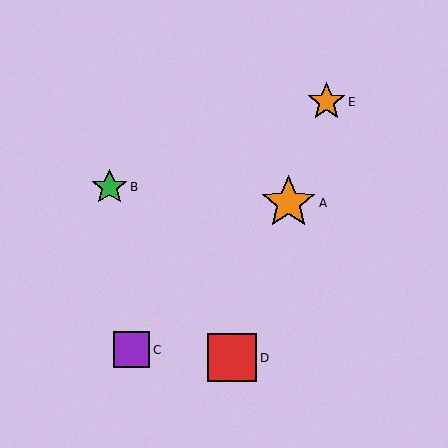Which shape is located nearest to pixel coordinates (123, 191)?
The green star (labeled B) at (109, 187) is nearest to that location.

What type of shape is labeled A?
Shape A is an orange star.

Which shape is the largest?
The orange star (labeled A) is the largest.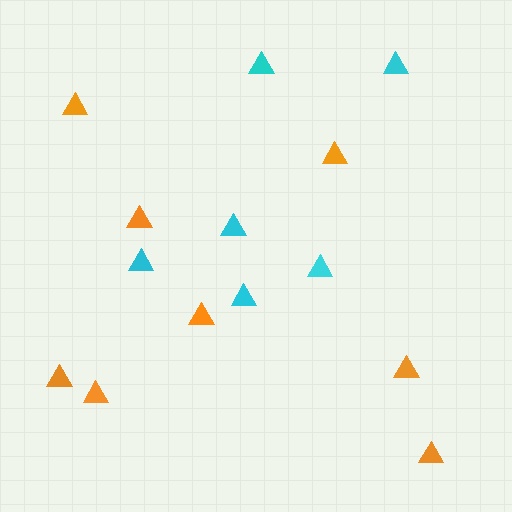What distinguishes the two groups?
There are 2 groups: one group of orange triangles (8) and one group of cyan triangles (6).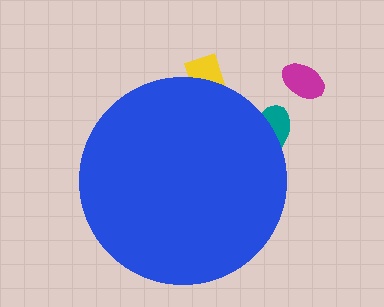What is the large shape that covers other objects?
A blue circle.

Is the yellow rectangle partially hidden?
Yes, the yellow rectangle is partially hidden behind the blue circle.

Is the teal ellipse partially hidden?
Yes, the teal ellipse is partially hidden behind the blue circle.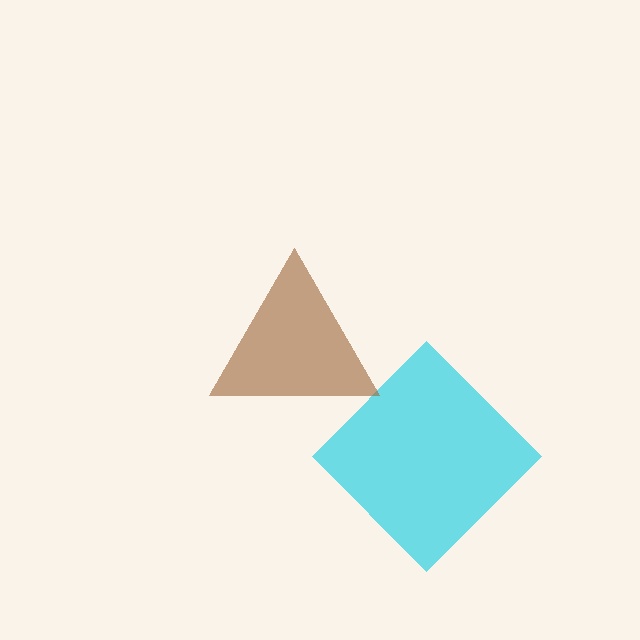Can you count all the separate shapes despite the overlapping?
Yes, there are 2 separate shapes.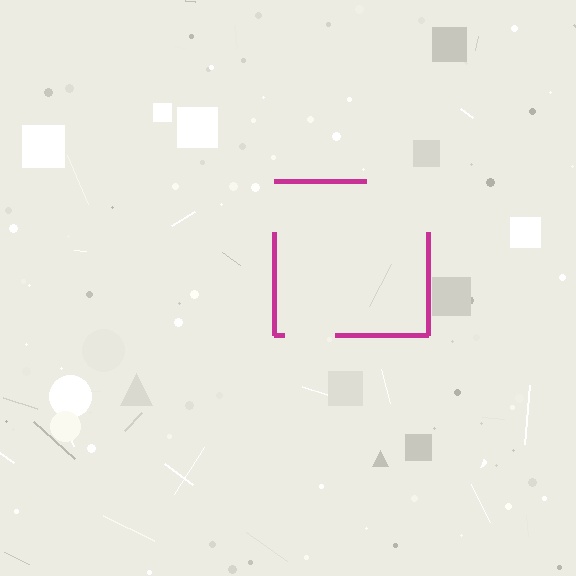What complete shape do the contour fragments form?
The contour fragments form a square.